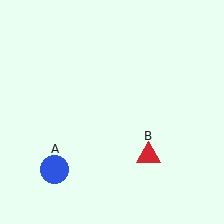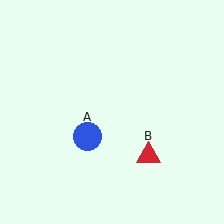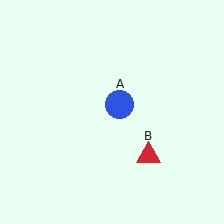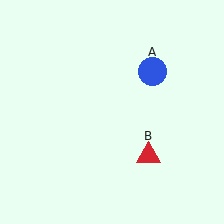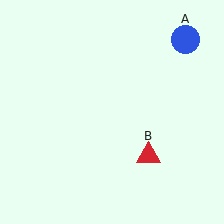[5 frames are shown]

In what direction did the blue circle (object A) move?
The blue circle (object A) moved up and to the right.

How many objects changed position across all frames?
1 object changed position: blue circle (object A).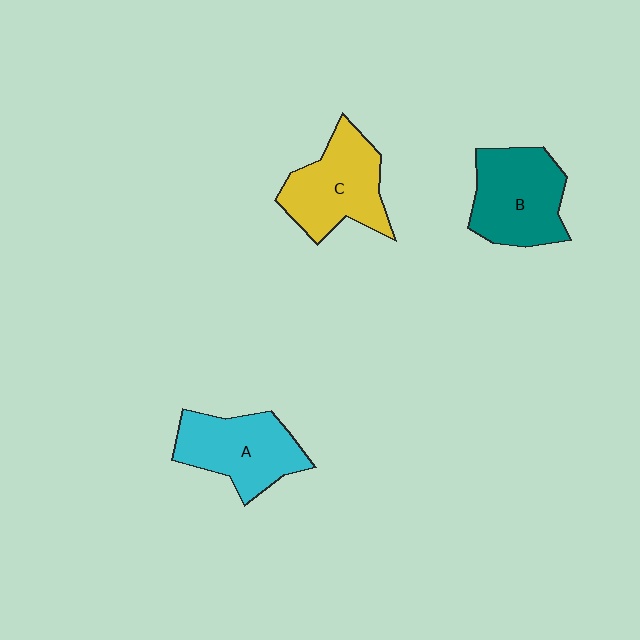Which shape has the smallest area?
Shape A (cyan).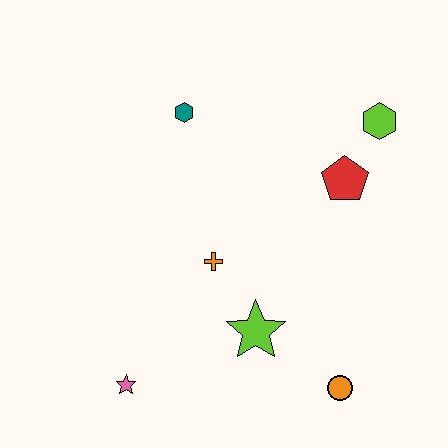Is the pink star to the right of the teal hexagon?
No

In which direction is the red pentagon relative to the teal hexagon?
The red pentagon is to the right of the teal hexagon.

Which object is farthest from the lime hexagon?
The pink star is farthest from the lime hexagon.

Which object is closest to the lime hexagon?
The red pentagon is closest to the lime hexagon.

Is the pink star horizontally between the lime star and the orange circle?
No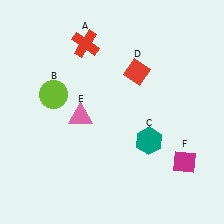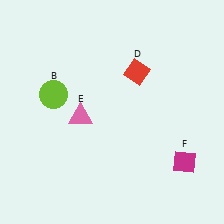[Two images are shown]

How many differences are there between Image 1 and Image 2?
There are 2 differences between the two images.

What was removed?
The red cross (A), the teal hexagon (C) were removed in Image 2.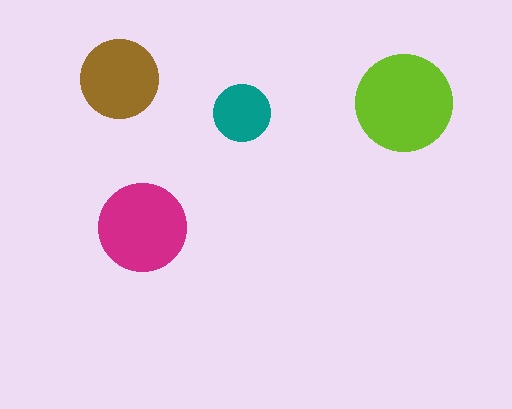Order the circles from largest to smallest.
the lime one, the magenta one, the brown one, the teal one.